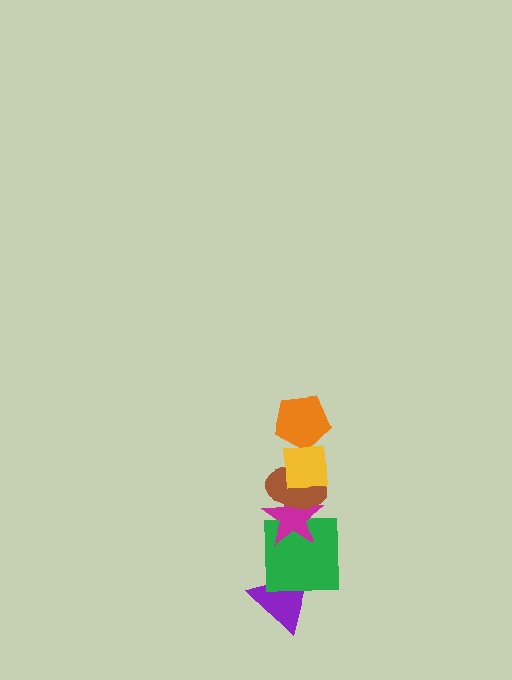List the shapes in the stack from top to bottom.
From top to bottom: the yellow square, the orange pentagon, the brown ellipse, the magenta star, the green square, the purple triangle.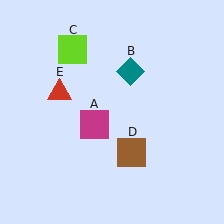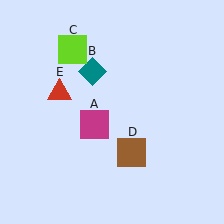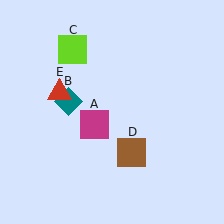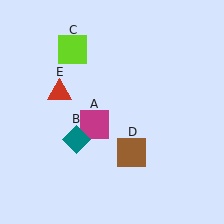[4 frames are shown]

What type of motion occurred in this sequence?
The teal diamond (object B) rotated counterclockwise around the center of the scene.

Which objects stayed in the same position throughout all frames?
Magenta square (object A) and lime square (object C) and brown square (object D) and red triangle (object E) remained stationary.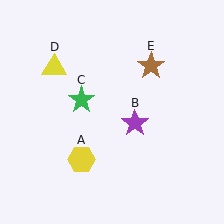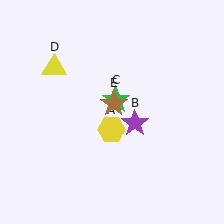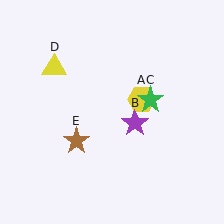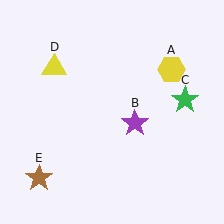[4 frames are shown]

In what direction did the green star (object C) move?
The green star (object C) moved right.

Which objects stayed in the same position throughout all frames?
Purple star (object B) and yellow triangle (object D) remained stationary.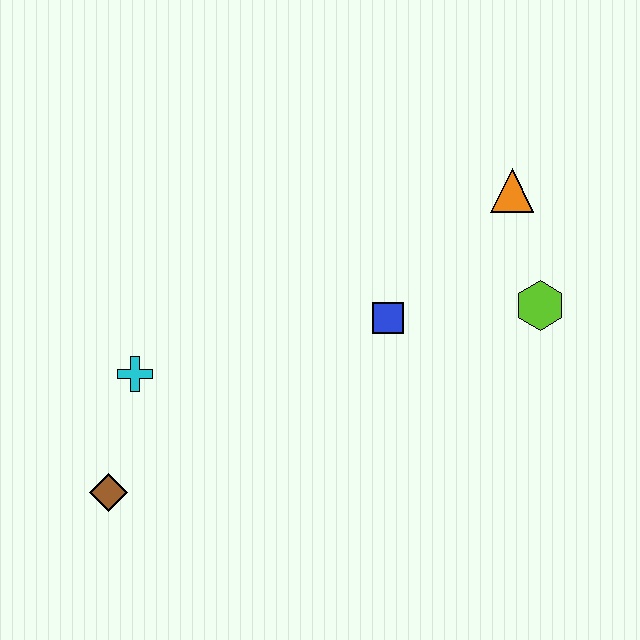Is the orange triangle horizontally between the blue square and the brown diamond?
No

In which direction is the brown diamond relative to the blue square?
The brown diamond is to the left of the blue square.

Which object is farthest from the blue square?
The brown diamond is farthest from the blue square.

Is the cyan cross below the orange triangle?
Yes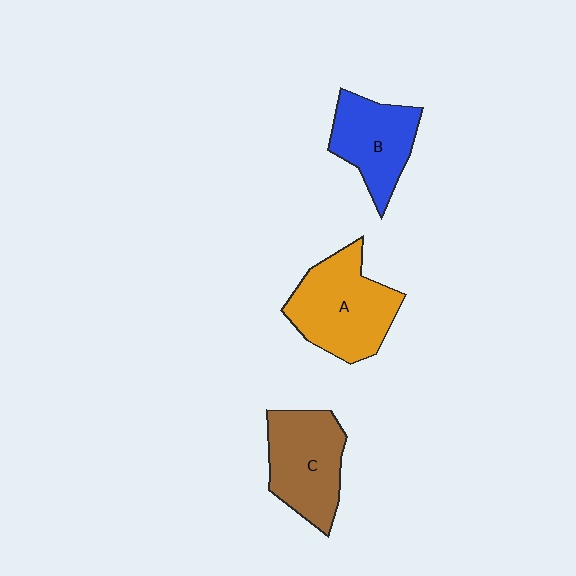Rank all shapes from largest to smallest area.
From largest to smallest: A (orange), C (brown), B (blue).